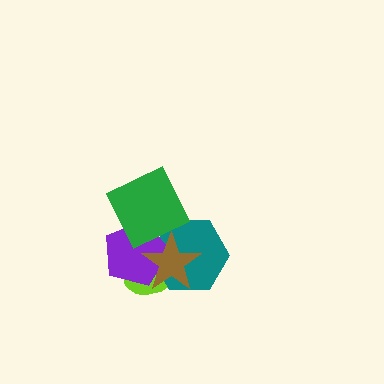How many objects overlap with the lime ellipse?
3 objects overlap with the lime ellipse.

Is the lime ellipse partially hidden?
Yes, it is partially covered by another shape.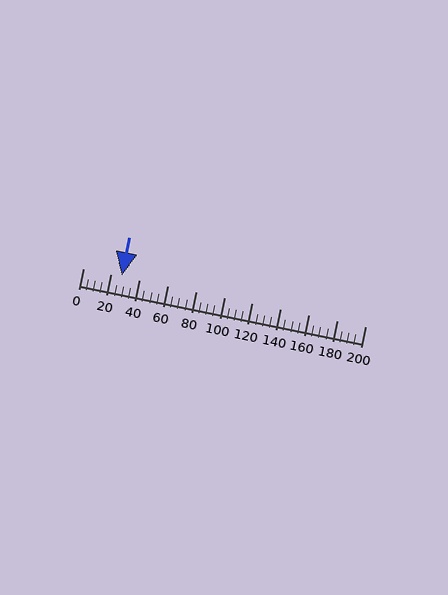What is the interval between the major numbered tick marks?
The major tick marks are spaced 20 units apart.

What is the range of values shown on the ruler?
The ruler shows values from 0 to 200.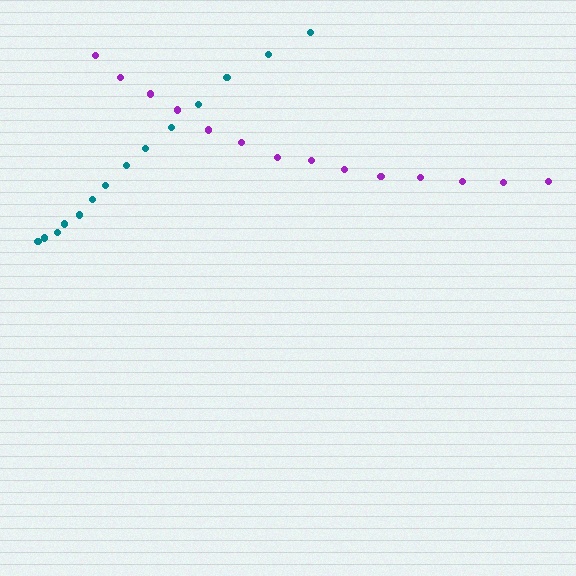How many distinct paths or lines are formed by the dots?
There are 2 distinct paths.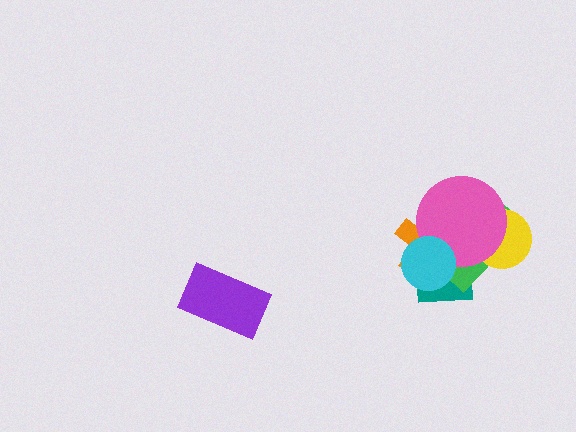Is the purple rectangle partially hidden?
No, no other shape covers it.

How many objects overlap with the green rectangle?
5 objects overlap with the green rectangle.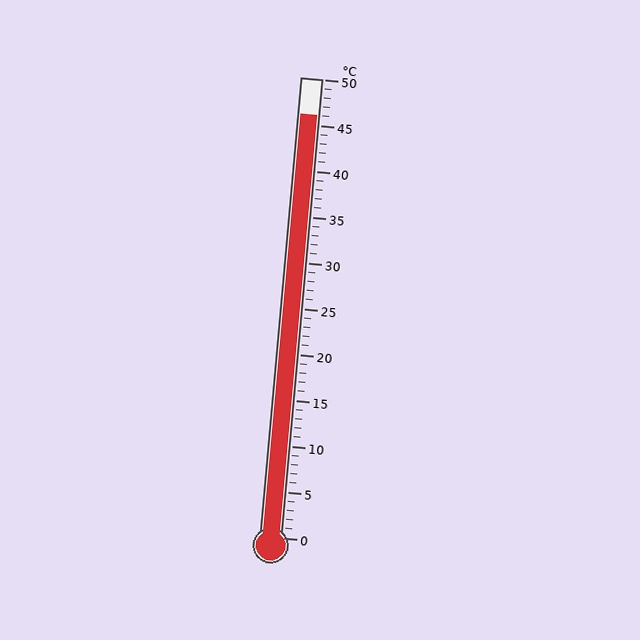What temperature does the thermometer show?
The thermometer shows approximately 46°C.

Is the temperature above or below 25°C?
The temperature is above 25°C.